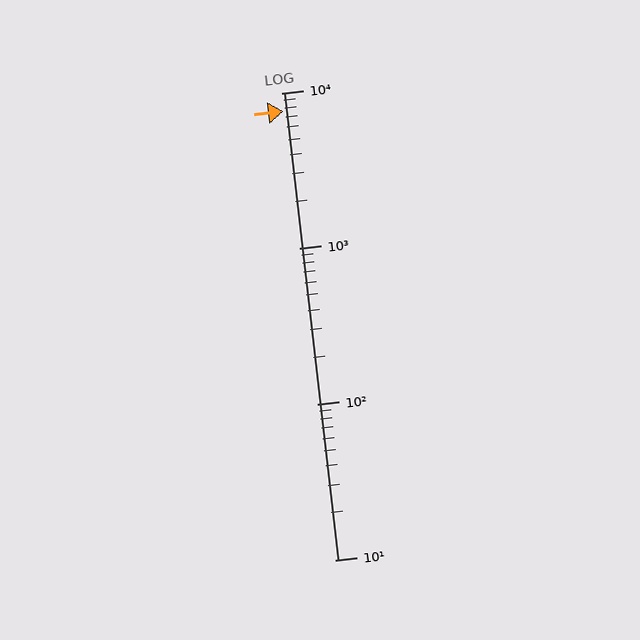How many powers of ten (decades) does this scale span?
The scale spans 3 decades, from 10 to 10000.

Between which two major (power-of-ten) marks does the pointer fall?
The pointer is between 1000 and 10000.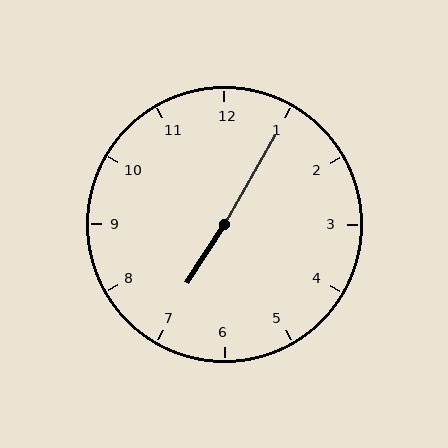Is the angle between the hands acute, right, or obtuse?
It is obtuse.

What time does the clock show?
7:05.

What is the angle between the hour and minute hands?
Approximately 178 degrees.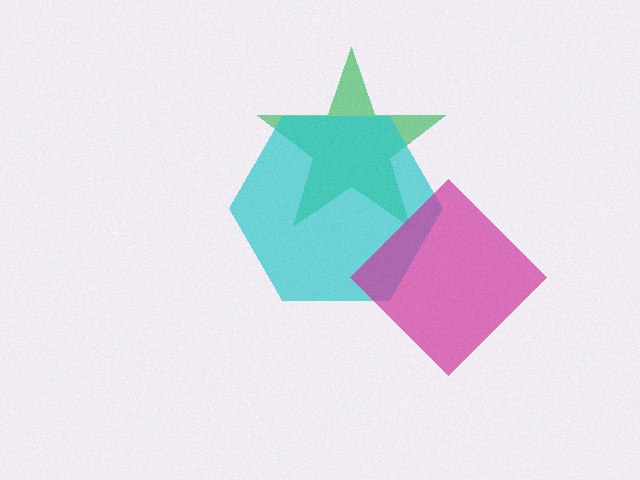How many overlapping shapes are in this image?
There are 3 overlapping shapes in the image.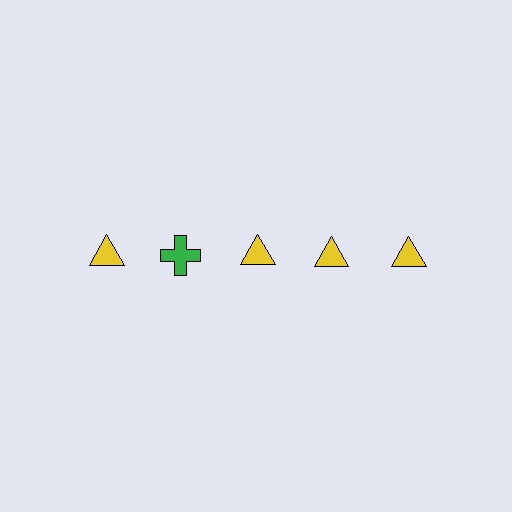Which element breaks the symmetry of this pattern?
The green cross in the top row, second from left column breaks the symmetry. All other shapes are yellow triangles.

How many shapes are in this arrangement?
There are 5 shapes arranged in a grid pattern.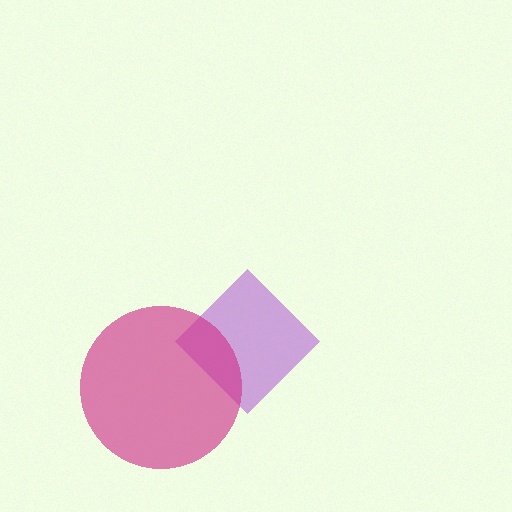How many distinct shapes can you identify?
There are 2 distinct shapes: a purple diamond, a magenta circle.